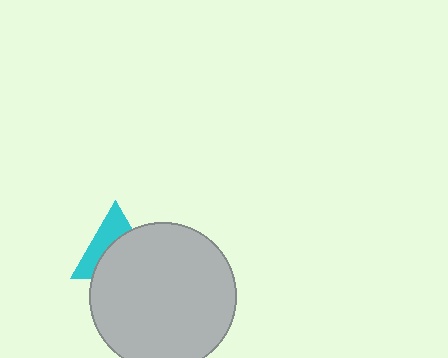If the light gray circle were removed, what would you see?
You would see the complete cyan triangle.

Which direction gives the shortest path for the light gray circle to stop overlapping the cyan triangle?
Moving toward the lower-right gives the shortest separation.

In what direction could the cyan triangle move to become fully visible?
The cyan triangle could move toward the upper-left. That would shift it out from behind the light gray circle entirely.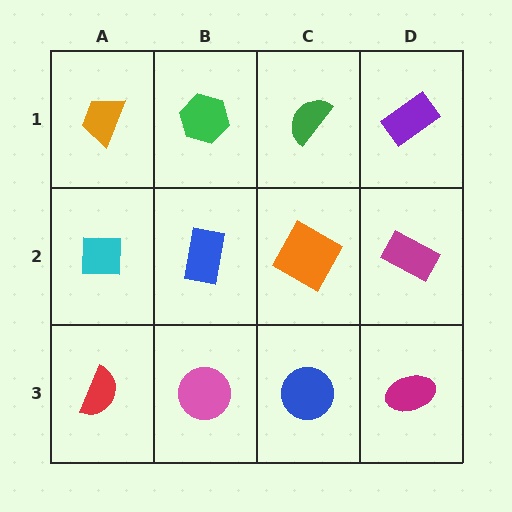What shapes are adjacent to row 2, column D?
A purple rectangle (row 1, column D), a magenta ellipse (row 3, column D), an orange square (row 2, column C).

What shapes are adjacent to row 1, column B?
A blue rectangle (row 2, column B), an orange trapezoid (row 1, column A), a green semicircle (row 1, column C).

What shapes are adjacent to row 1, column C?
An orange square (row 2, column C), a green hexagon (row 1, column B), a purple rectangle (row 1, column D).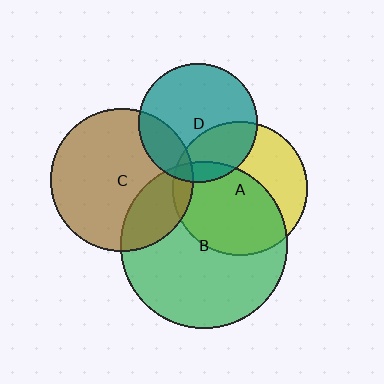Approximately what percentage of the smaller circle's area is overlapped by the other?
Approximately 25%.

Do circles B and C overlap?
Yes.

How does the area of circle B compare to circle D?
Approximately 2.0 times.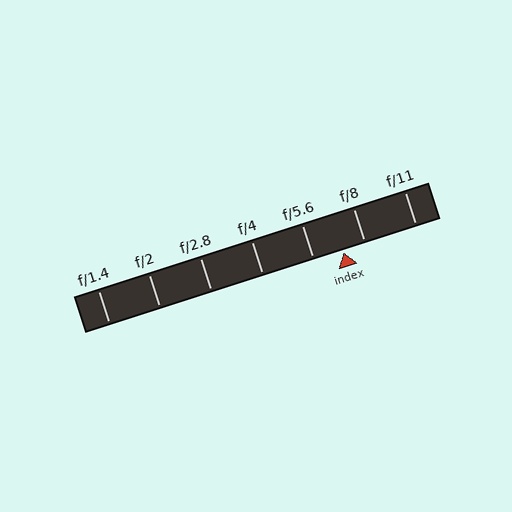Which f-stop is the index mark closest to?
The index mark is closest to f/8.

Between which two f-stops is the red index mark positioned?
The index mark is between f/5.6 and f/8.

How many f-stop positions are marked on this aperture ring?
There are 7 f-stop positions marked.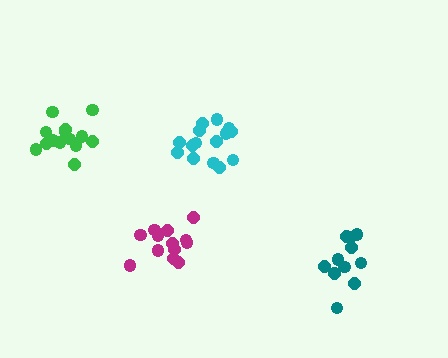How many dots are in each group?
Group 1: 13 dots, Group 2: 16 dots, Group 3: 11 dots, Group 4: 14 dots (54 total).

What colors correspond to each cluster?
The clusters are colored: magenta, cyan, teal, green.